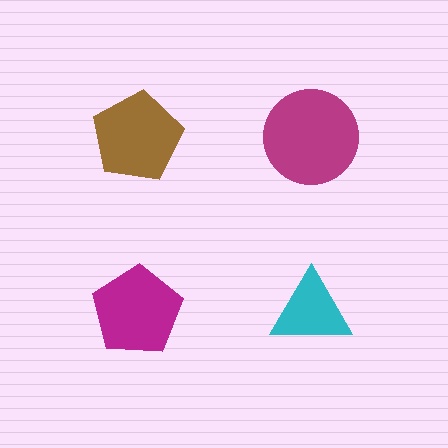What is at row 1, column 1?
A brown pentagon.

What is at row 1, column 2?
A magenta circle.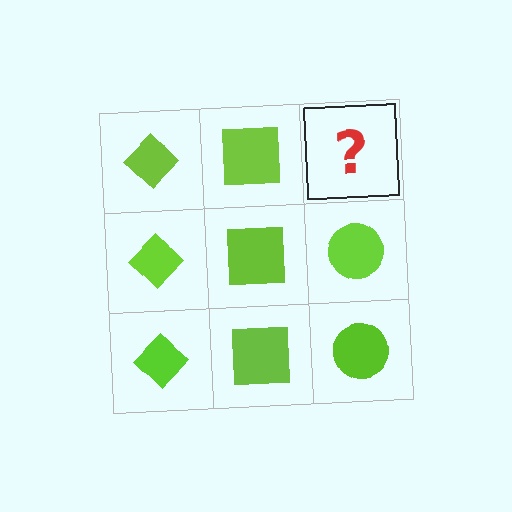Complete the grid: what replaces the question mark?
The question mark should be replaced with a lime circle.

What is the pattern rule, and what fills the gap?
The rule is that each column has a consistent shape. The gap should be filled with a lime circle.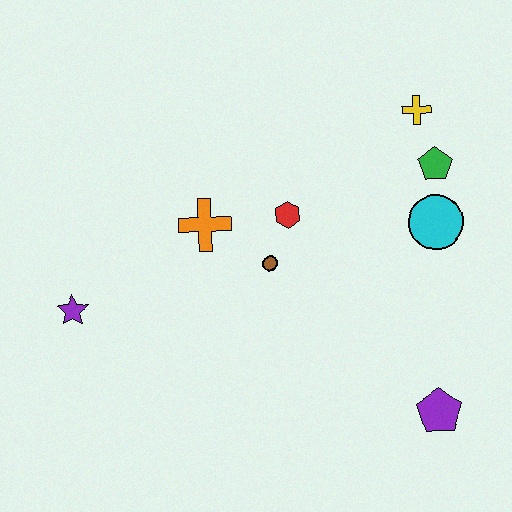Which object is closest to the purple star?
The orange cross is closest to the purple star.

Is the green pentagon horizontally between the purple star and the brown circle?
No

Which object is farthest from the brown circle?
The purple pentagon is farthest from the brown circle.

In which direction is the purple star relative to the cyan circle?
The purple star is to the left of the cyan circle.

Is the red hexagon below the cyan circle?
No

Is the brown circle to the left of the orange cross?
No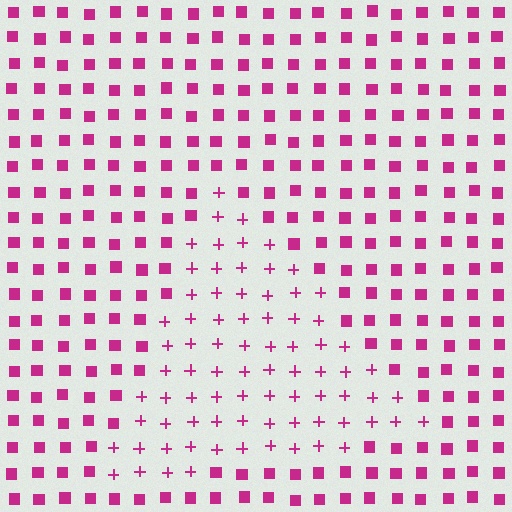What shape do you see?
I see a triangle.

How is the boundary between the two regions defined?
The boundary is defined by a change in element shape: plus signs inside vs. squares outside. All elements share the same color and spacing.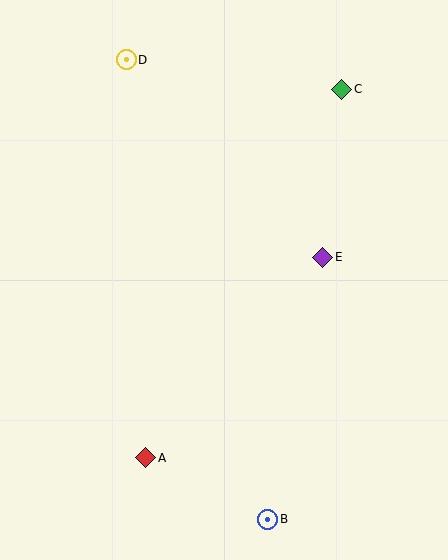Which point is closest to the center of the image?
Point E at (323, 257) is closest to the center.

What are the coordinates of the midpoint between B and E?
The midpoint between B and E is at (295, 388).